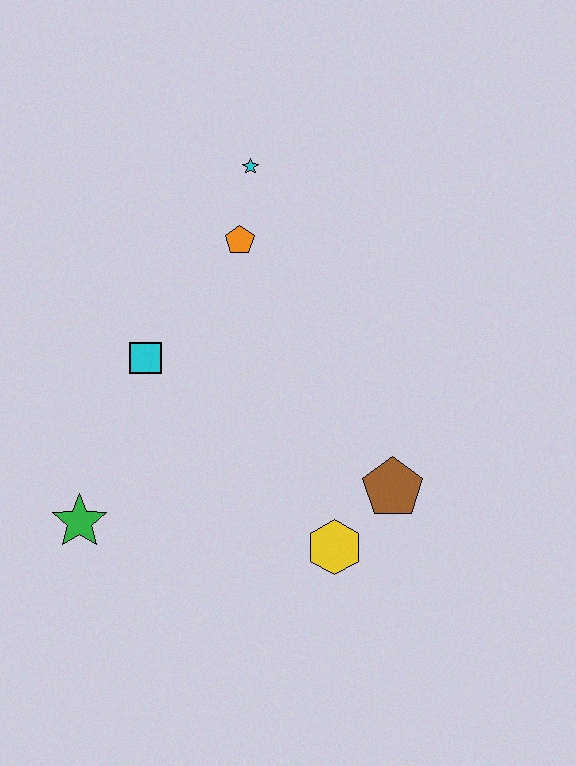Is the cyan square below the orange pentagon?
Yes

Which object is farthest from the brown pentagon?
The cyan star is farthest from the brown pentagon.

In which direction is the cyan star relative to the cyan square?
The cyan star is above the cyan square.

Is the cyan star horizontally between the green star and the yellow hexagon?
Yes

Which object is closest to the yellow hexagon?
The brown pentagon is closest to the yellow hexagon.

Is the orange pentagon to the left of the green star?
No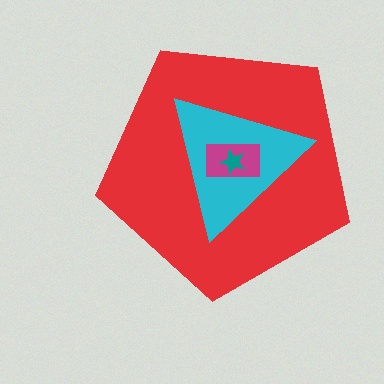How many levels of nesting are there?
4.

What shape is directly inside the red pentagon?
The cyan triangle.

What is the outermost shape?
The red pentagon.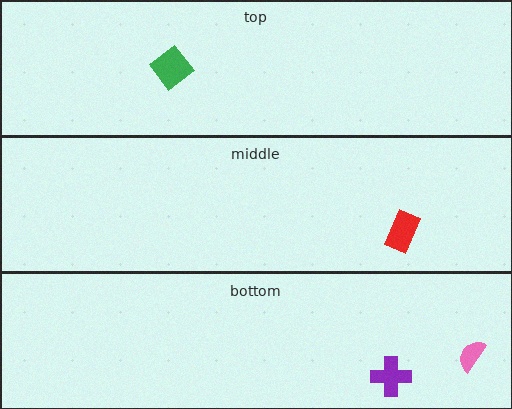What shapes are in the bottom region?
The pink semicircle, the purple cross.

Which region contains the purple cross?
The bottom region.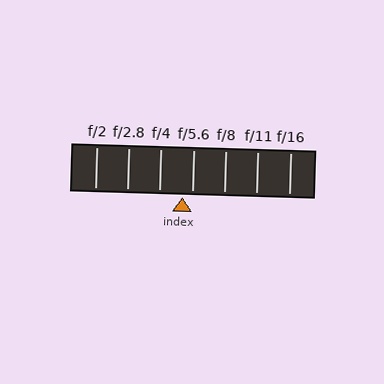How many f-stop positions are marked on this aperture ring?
There are 7 f-stop positions marked.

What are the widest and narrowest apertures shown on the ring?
The widest aperture shown is f/2 and the narrowest is f/16.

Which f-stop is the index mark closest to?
The index mark is closest to f/5.6.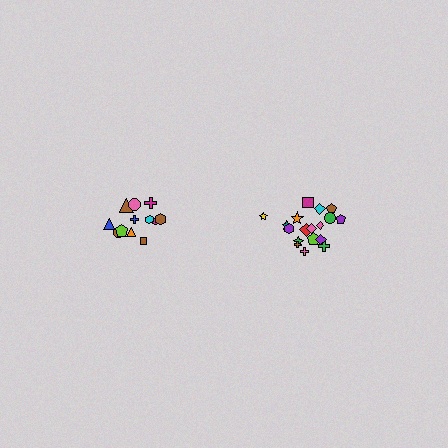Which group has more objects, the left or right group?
The right group.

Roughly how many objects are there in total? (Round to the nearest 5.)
Roughly 30 objects in total.